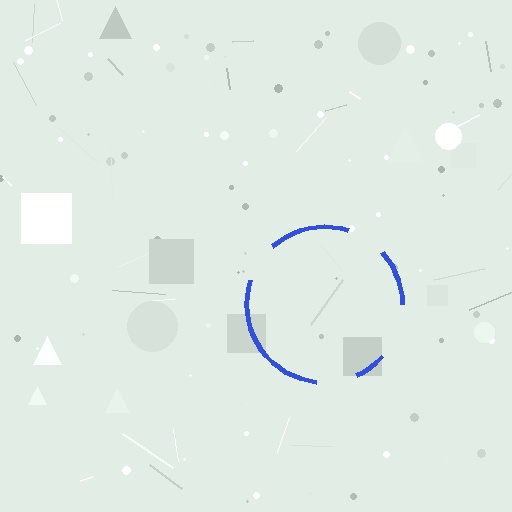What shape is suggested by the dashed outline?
The dashed outline suggests a circle.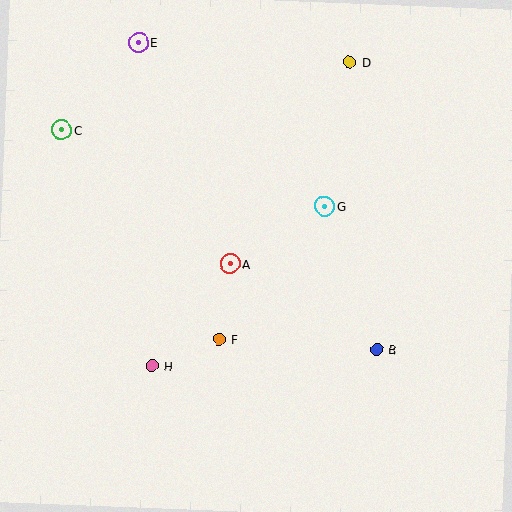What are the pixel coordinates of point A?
Point A is at (230, 264).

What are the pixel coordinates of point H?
Point H is at (152, 366).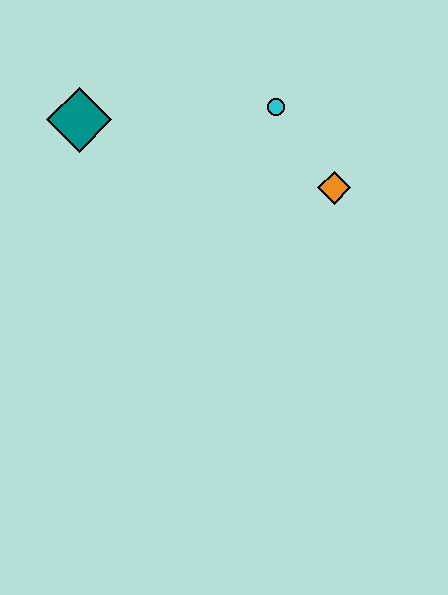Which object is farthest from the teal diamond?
The orange diamond is farthest from the teal diamond.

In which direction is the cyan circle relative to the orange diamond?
The cyan circle is above the orange diamond.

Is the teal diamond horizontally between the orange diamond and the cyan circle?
No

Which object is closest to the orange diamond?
The cyan circle is closest to the orange diamond.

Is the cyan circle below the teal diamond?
No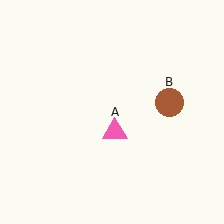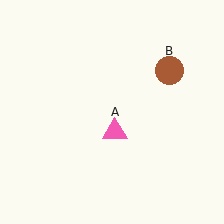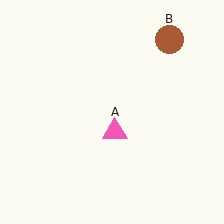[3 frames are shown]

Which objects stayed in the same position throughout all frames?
Pink triangle (object A) remained stationary.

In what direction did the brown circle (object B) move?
The brown circle (object B) moved up.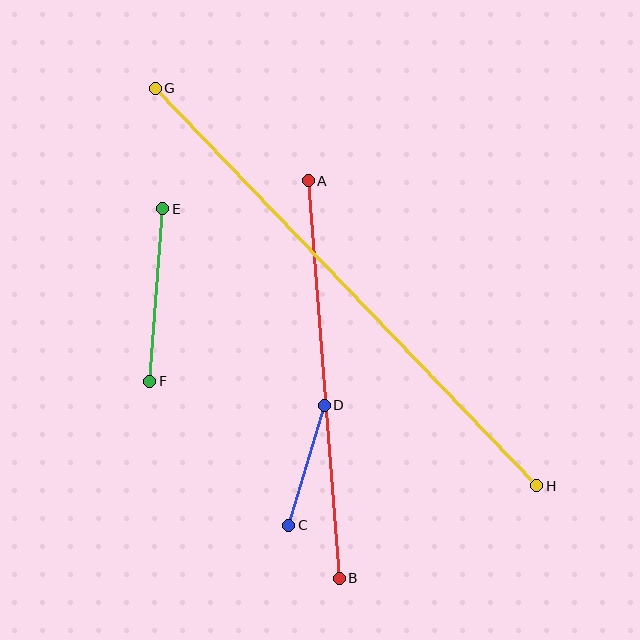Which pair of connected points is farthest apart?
Points G and H are farthest apart.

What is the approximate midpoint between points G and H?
The midpoint is at approximately (346, 287) pixels.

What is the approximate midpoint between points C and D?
The midpoint is at approximately (306, 465) pixels.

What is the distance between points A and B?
The distance is approximately 399 pixels.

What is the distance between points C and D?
The distance is approximately 125 pixels.